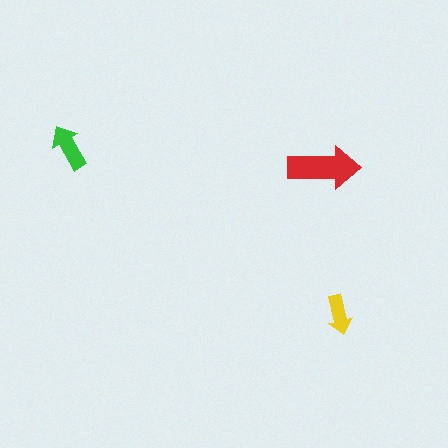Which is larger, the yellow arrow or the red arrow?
The red one.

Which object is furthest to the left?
The green arrow is leftmost.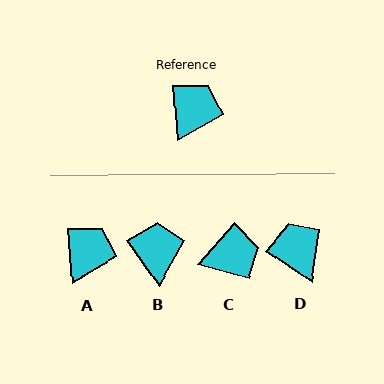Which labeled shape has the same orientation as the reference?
A.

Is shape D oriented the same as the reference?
No, it is off by about 51 degrees.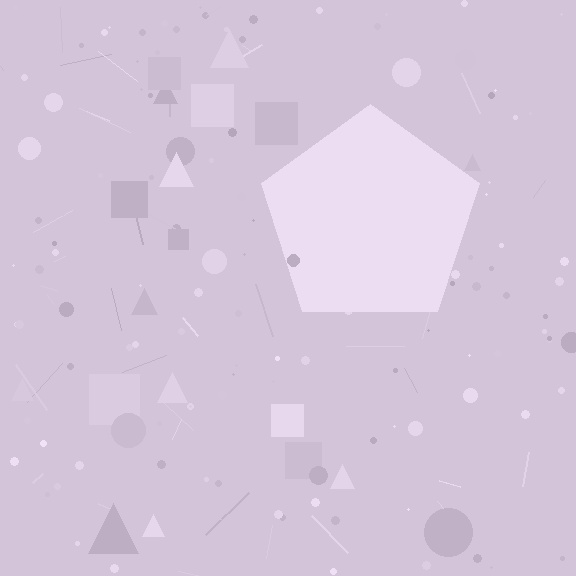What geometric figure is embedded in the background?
A pentagon is embedded in the background.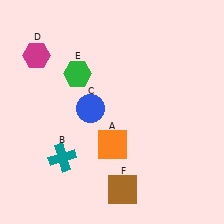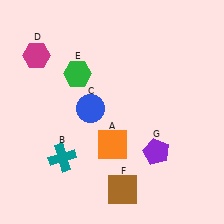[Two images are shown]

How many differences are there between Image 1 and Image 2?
There is 1 difference between the two images.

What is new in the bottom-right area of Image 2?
A purple pentagon (G) was added in the bottom-right area of Image 2.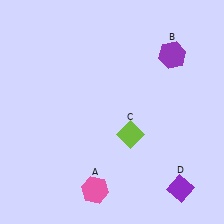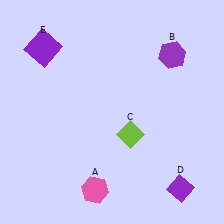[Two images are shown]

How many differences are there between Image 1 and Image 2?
There is 1 difference between the two images.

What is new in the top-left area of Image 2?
A purple square (E) was added in the top-left area of Image 2.